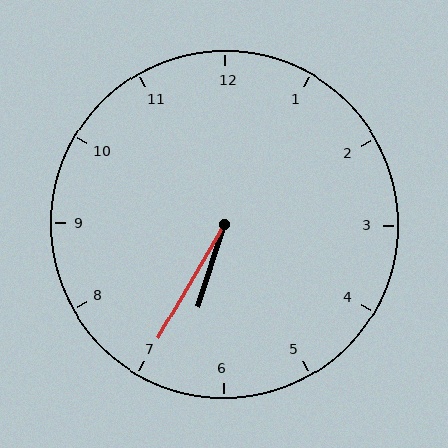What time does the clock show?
6:35.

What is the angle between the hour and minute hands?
Approximately 12 degrees.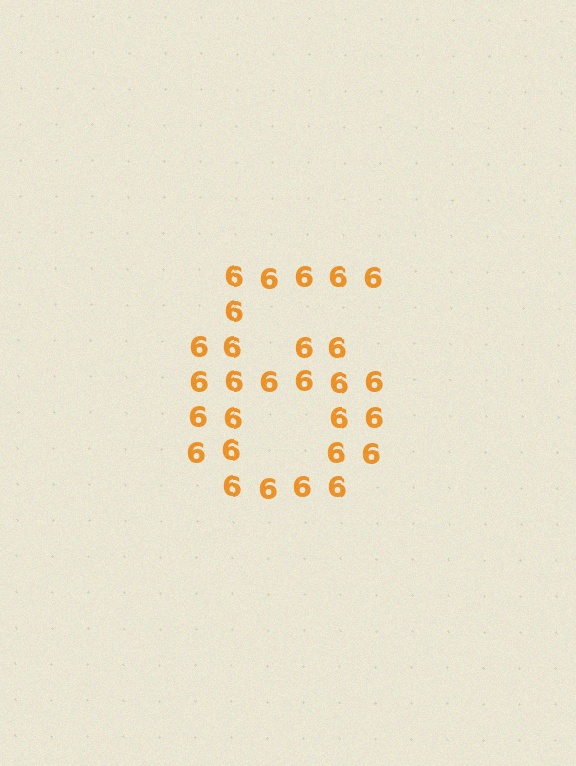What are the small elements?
The small elements are digit 6's.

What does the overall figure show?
The overall figure shows the digit 6.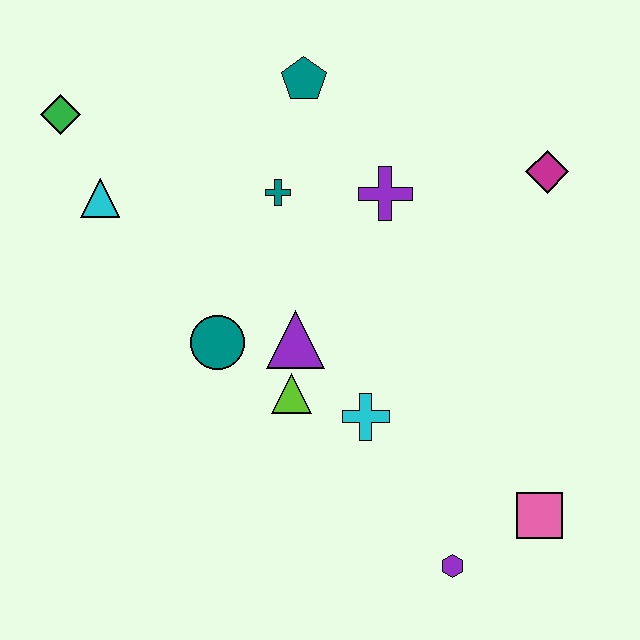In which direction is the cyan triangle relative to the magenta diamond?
The cyan triangle is to the left of the magenta diamond.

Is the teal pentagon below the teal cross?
No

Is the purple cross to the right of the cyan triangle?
Yes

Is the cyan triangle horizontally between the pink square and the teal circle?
No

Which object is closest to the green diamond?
The cyan triangle is closest to the green diamond.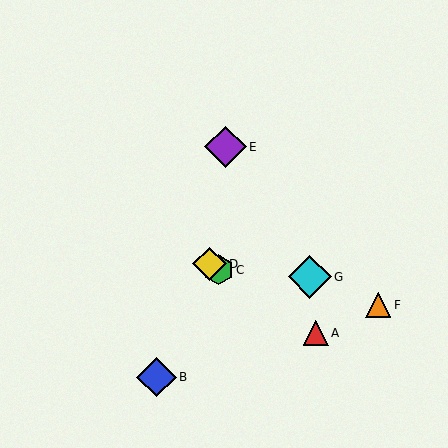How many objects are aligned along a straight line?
3 objects (A, C, D) are aligned along a straight line.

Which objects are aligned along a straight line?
Objects A, C, D are aligned along a straight line.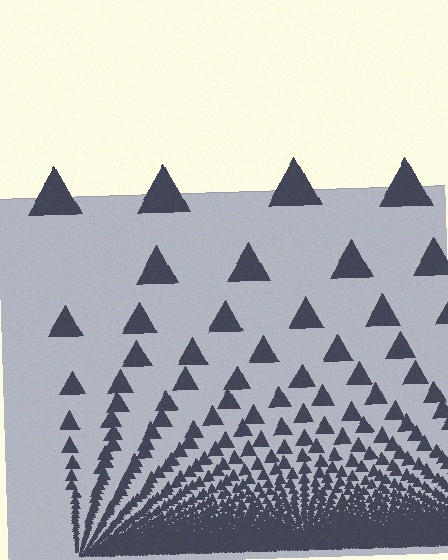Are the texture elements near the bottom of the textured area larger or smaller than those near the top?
Smaller. The gradient is inverted — elements near the bottom are smaller and denser.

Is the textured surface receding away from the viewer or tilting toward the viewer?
The surface appears to tilt toward the viewer. Texture elements get larger and sparser toward the top.